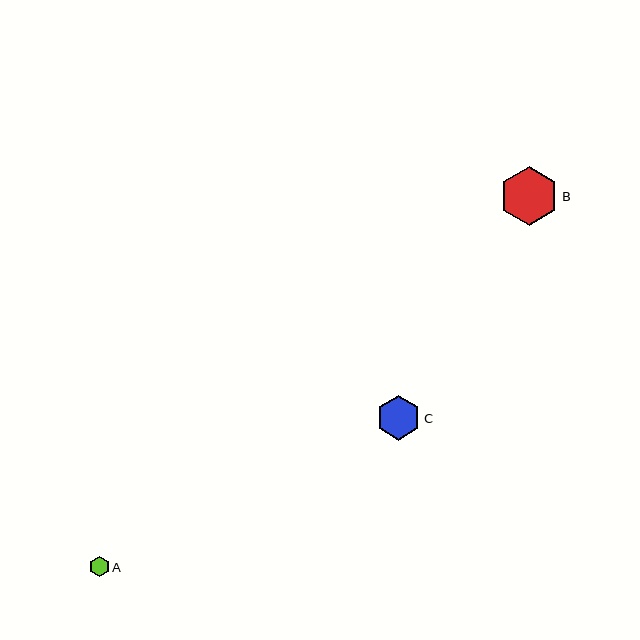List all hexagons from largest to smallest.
From largest to smallest: B, C, A.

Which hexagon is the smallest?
Hexagon A is the smallest with a size of approximately 21 pixels.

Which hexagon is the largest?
Hexagon B is the largest with a size of approximately 59 pixels.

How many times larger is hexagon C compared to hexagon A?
Hexagon C is approximately 2.1 times the size of hexagon A.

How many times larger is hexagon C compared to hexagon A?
Hexagon C is approximately 2.1 times the size of hexagon A.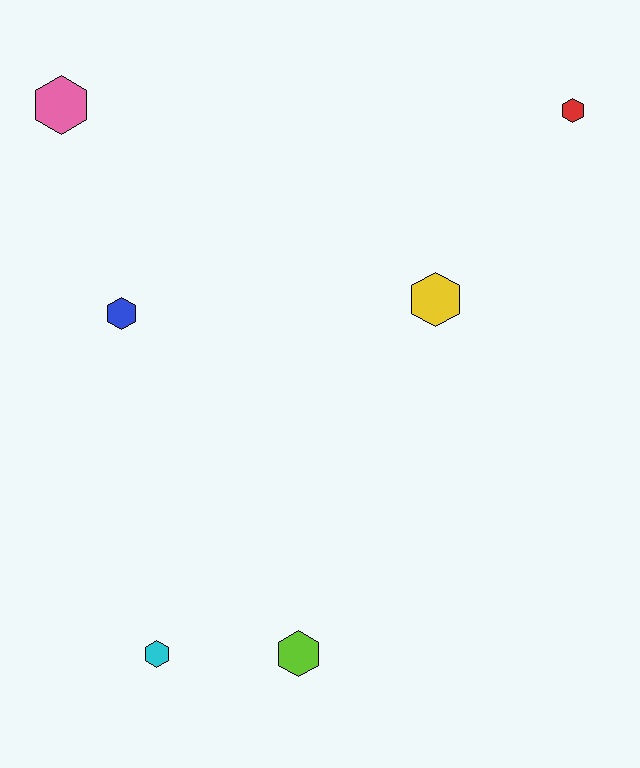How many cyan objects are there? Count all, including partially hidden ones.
There is 1 cyan object.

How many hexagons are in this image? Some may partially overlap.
There are 6 hexagons.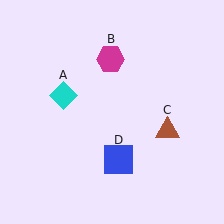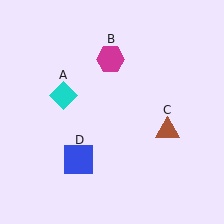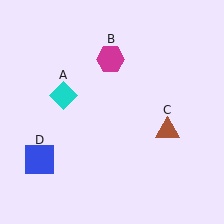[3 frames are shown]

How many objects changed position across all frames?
1 object changed position: blue square (object D).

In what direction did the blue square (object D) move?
The blue square (object D) moved left.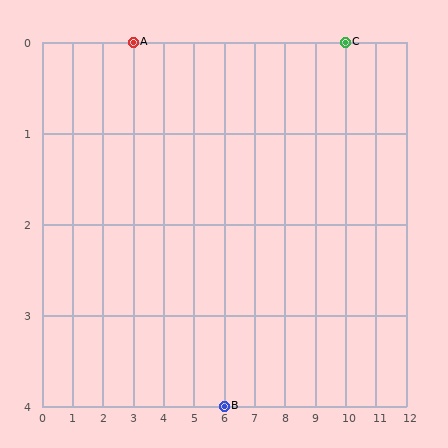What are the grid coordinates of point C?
Point C is at grid coordinates (10, 0).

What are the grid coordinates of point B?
Point B is at grid coordinates (6, 4).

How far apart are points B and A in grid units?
Points B and A are 3 columns and 4 rows apart (about 5.0 grid units diagonally).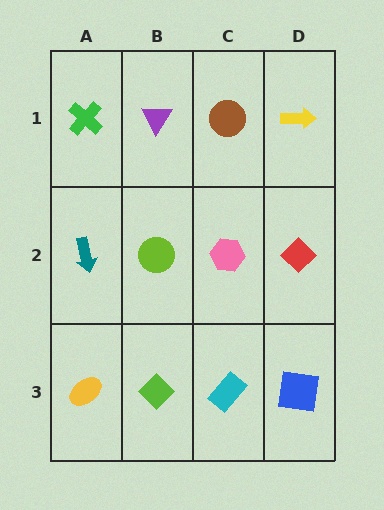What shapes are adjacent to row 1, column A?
A teal arrow (row 2, column A), a purple triangle (row 1, column B).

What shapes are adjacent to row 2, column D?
A yellow arrow (row 1, column D), a blue square (row 3, column D), a pink hexagon (row 2, column C).